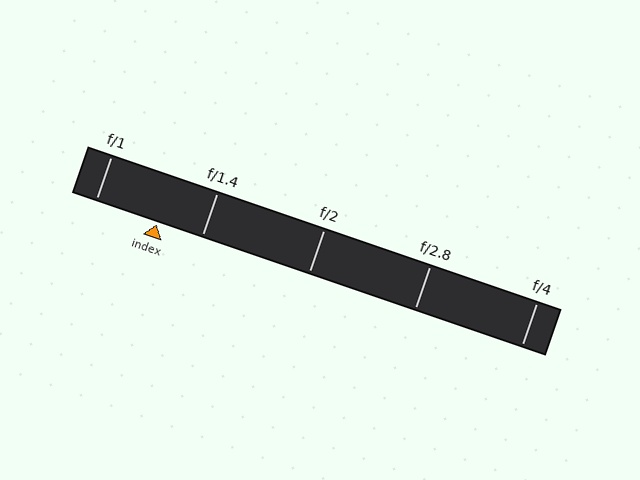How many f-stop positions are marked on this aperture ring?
There are 5 f-stop positions marked.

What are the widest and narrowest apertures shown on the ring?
The widest aperture shown is f/1 and the narrowest is f/4.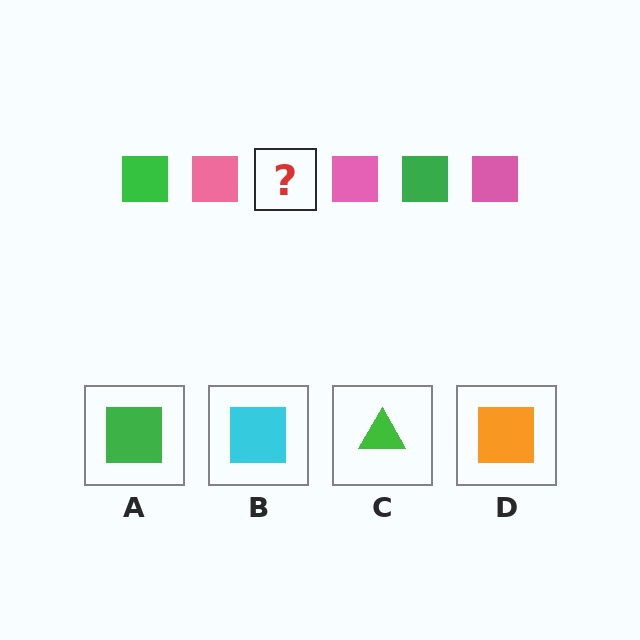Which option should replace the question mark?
Option A.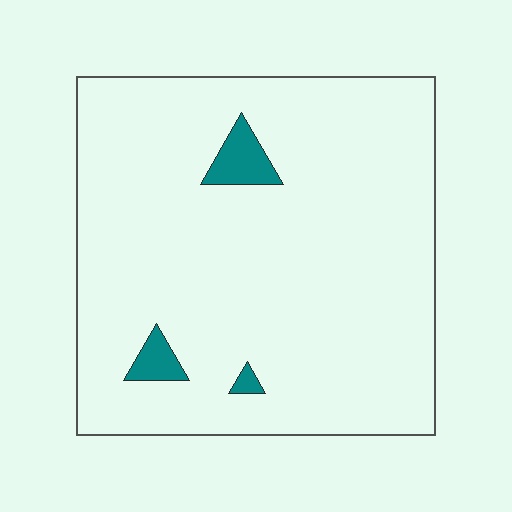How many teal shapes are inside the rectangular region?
3.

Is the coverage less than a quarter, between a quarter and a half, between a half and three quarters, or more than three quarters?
Less than a quarter.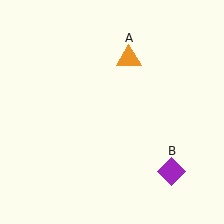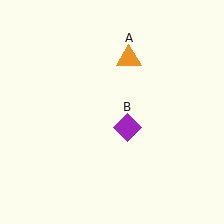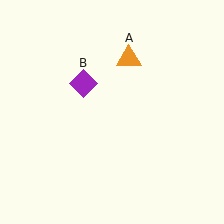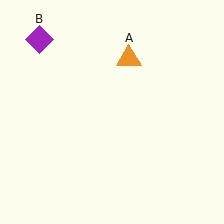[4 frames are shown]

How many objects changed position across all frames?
1 object changed position: purple diamond (object B).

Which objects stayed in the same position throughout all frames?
Orange triangle (object A) remained stationary.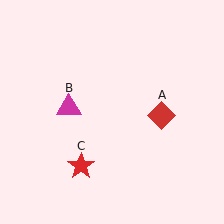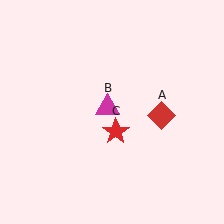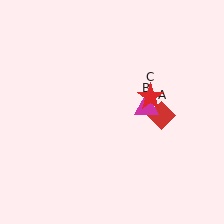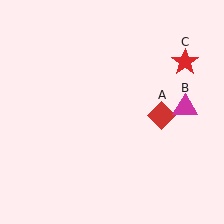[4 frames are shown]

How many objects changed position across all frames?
2 objects changed position: magenta triangle (object B), red star (object C).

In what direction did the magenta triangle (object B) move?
The magenta triangle (object B) moved right.